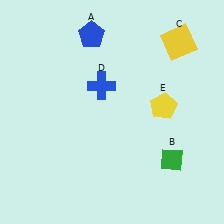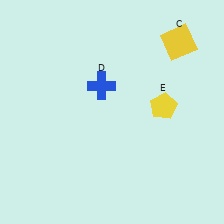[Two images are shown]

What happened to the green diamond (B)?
The green diamond (B) was removed in Image 2. It was in the bottom-right area of Image 1.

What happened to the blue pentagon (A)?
The blue pentagon (A) was removed in Image 2. It was in the top-left area of Image 1.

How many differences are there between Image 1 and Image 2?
There are 2 differences between the two images.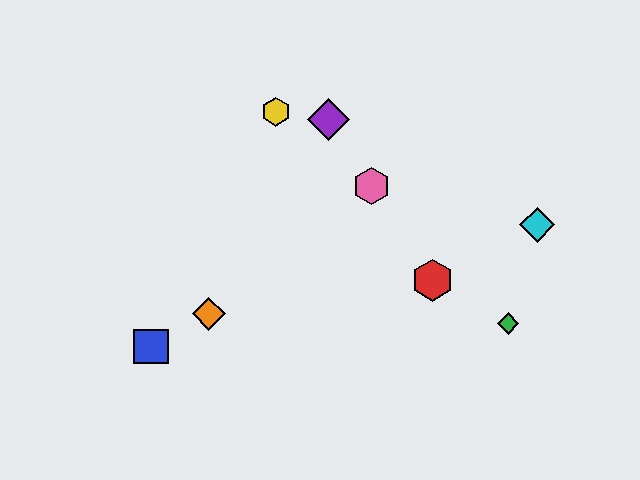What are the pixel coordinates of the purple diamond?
The purple diamond is at (329, 119).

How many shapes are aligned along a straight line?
3 shapes (the red hexagon, the purple diamond, the pink hexagon) are aligned along a straight line.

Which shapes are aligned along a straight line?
The red hexagon, the purple diamond, the pink hexagon are aligned along a straight line.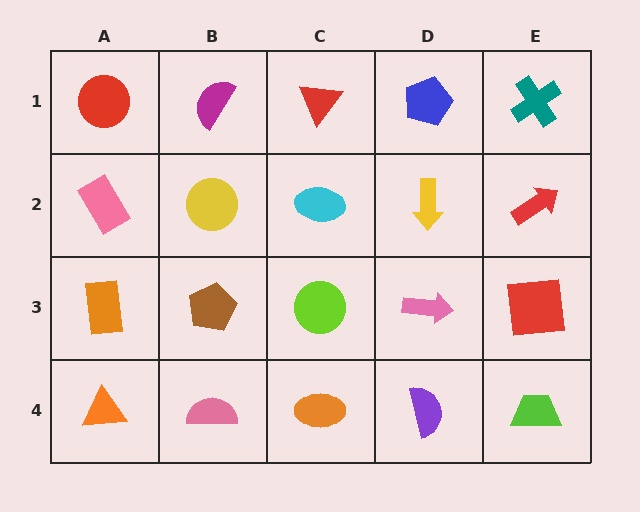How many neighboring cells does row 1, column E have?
2.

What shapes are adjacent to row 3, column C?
A cyan ellipse (row 2, column C), an orange ellipse (row 4, column C), a brown pentagon (row 3, column B), a pink arrow (row 3, column D).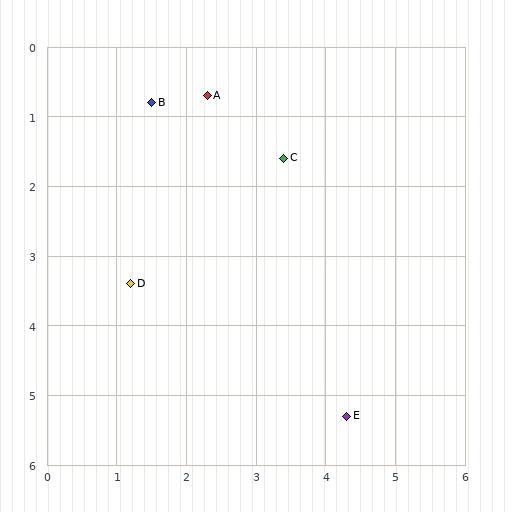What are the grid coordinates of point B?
Point B is at approximately (1.5, 0.8).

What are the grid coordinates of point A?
Point A is at approximately (2.3, 0.7).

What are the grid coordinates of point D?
Point D is at approximately (1.2, 3.4).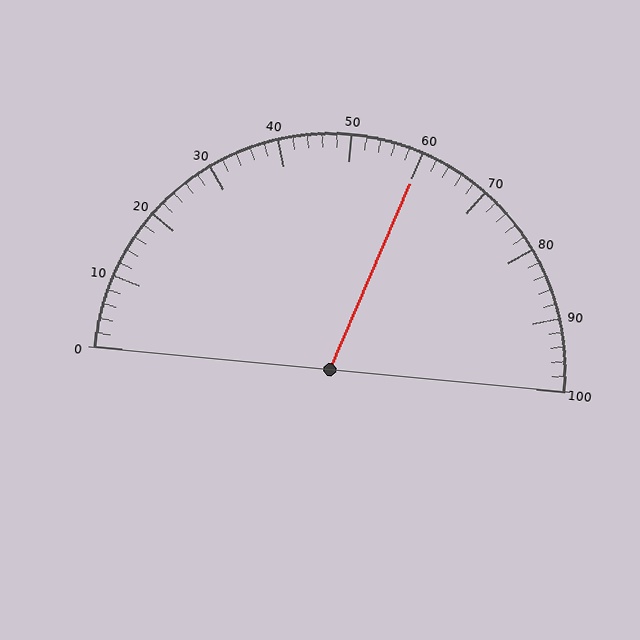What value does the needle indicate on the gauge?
The needle indicates approximately 60.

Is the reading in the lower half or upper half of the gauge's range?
The reading is in the upper half of the range (0 to 100).